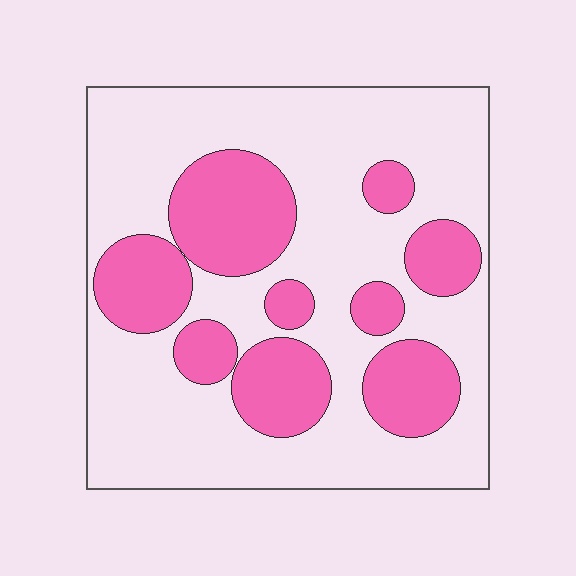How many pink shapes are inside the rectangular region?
9.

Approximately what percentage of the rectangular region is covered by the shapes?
Approximately 30%.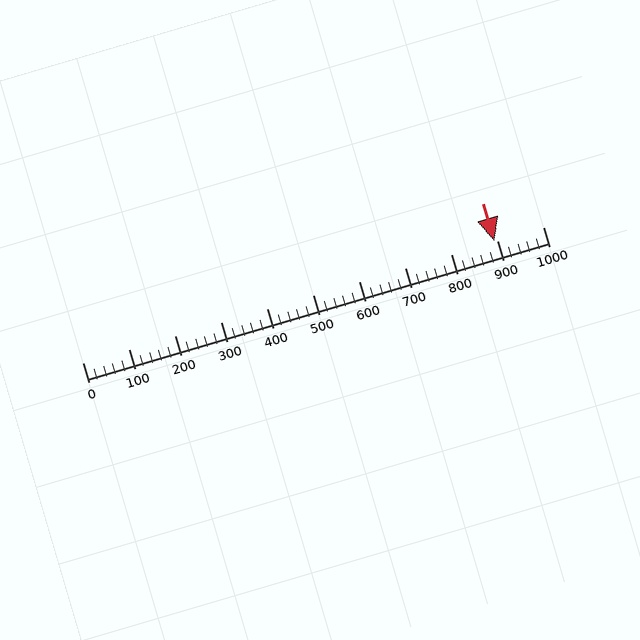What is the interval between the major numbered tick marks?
The major tick marks are spaced 100 units apart.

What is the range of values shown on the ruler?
The ruler shows values from 0 to 1000.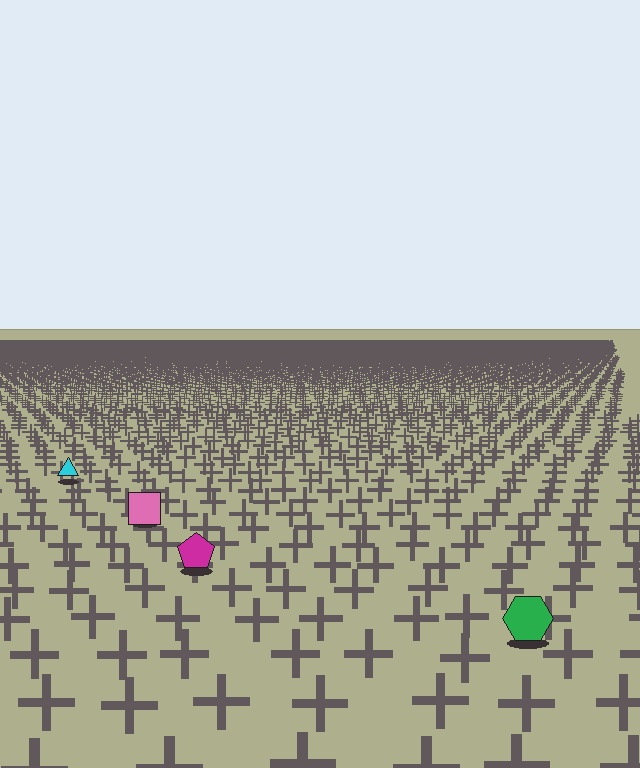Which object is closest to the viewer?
The green hexagon is closest. The texture marks near it are larger and more spread out.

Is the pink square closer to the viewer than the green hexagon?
No. The green hexagon is closer — you can tell from the texture gradient: the ground texture is coarser near it.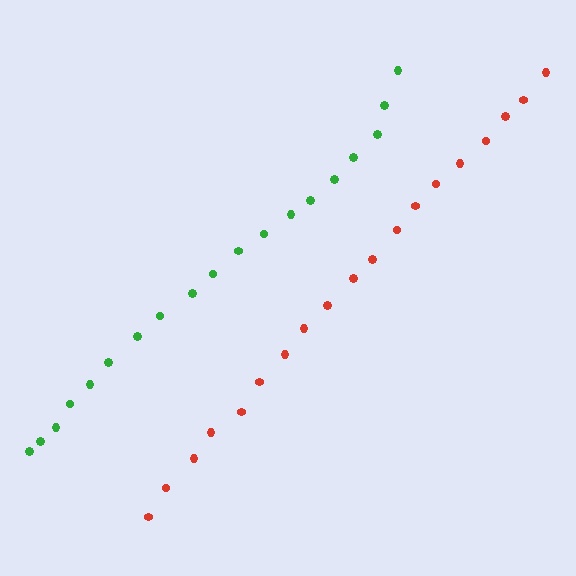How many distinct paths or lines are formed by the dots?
There are 2 distinct paths.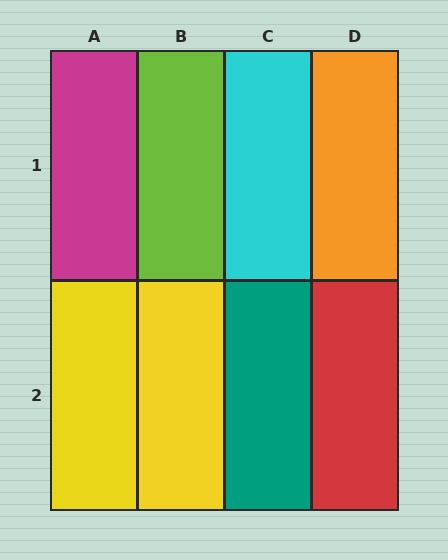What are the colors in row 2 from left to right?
Yellow, yellow, teal, red.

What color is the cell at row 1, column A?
Magenta.